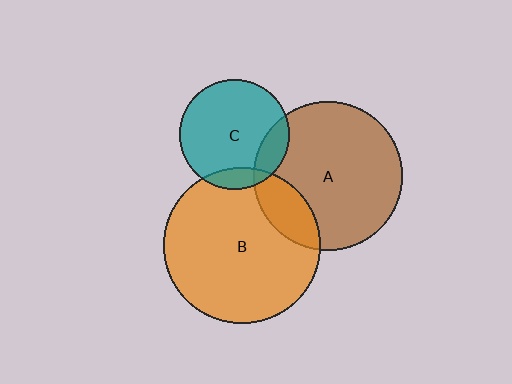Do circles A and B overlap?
Yes.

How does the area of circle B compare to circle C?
Approximately 2.0 times.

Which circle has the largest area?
Circle B (orange).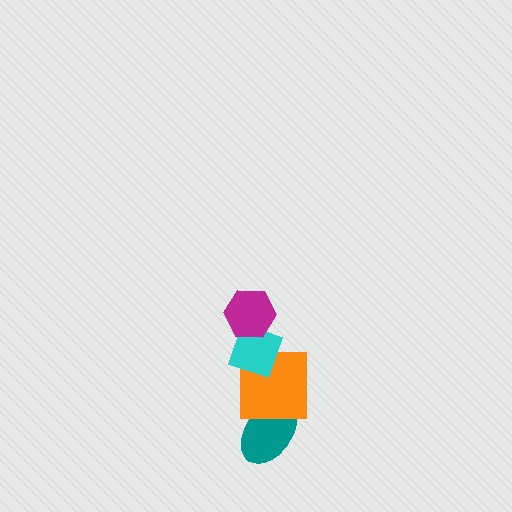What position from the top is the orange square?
The orange square is 3rd from the top.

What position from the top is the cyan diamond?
The cyan diamond is 2nd from the top.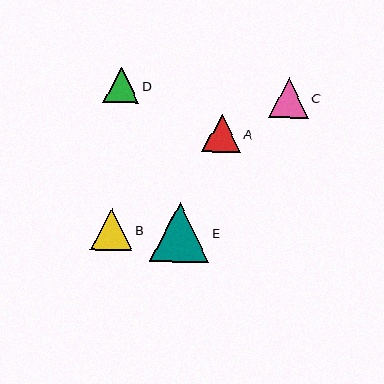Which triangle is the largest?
Triangle E is the largest with a size of approximately 59 pixels.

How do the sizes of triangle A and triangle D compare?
Triangle A and triangle D are approximately the same size.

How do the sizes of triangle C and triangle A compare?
Triangle C and triangle A are approximately the same size.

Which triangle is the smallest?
Triangle D is the smallest with a size of approximately 36 pixels.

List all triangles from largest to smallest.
From largest to smallest: E, B, C, A, D.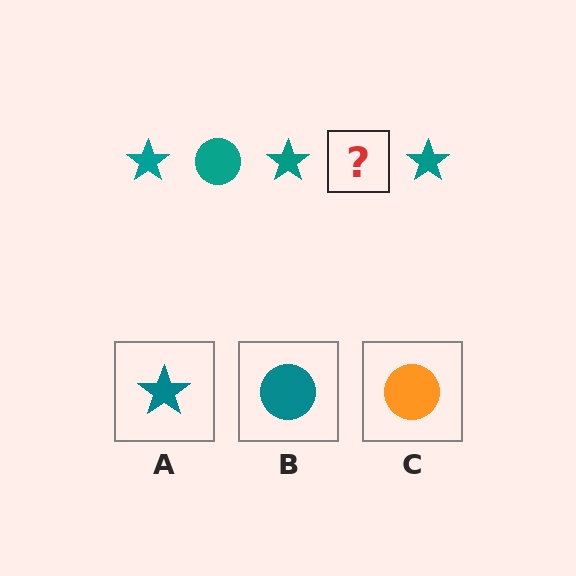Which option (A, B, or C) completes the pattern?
B.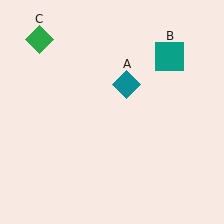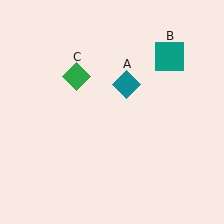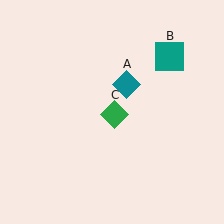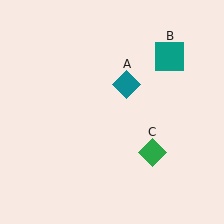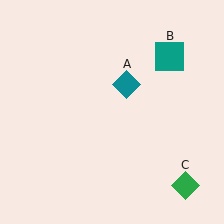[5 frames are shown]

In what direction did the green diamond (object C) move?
The green diamond (object C) moved down and to the right.